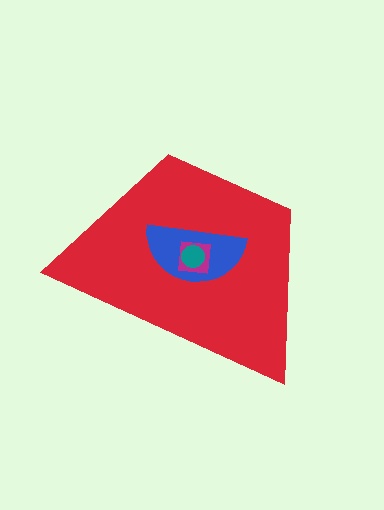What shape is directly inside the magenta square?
The teal circle.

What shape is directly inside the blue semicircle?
The magenta square.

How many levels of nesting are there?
4.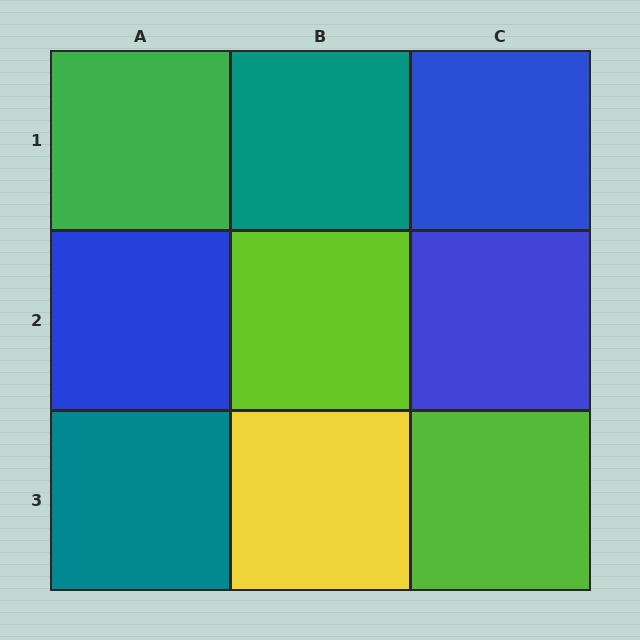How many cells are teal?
2 cells are teal.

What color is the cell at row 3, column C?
Lime.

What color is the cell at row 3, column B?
Yellow.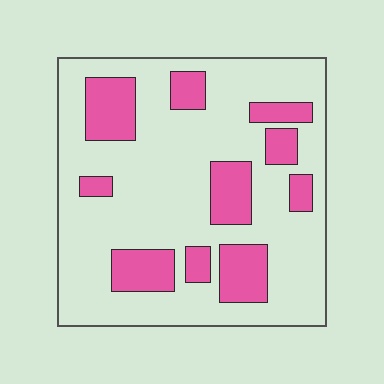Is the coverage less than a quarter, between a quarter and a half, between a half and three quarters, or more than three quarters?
Less than a quarter.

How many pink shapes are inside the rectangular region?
10.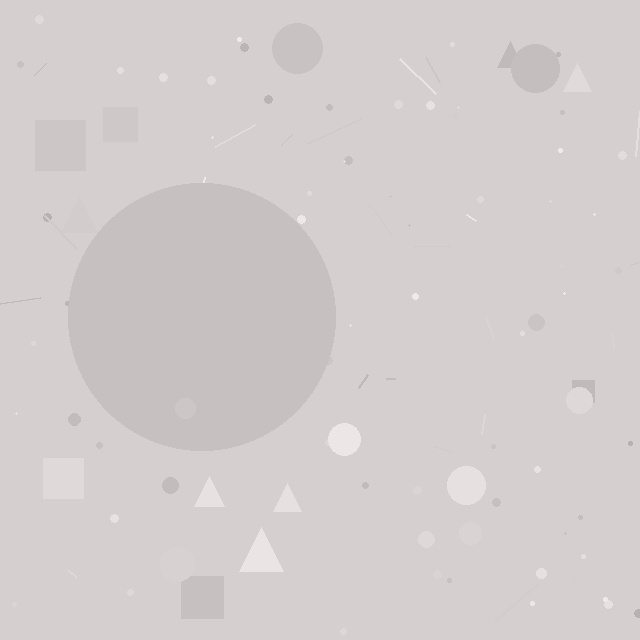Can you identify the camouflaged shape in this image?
The camouflaged shape is a circle.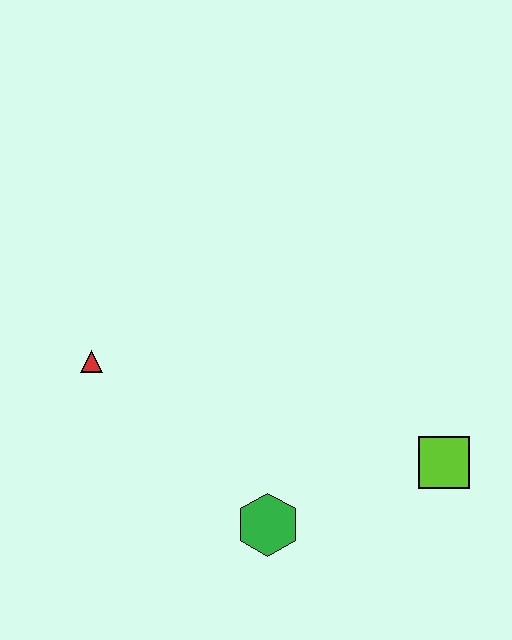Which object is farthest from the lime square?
The red triangle is farthest from the lime square.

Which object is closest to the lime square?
The green hexagon is closest to the lime square.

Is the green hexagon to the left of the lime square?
Yes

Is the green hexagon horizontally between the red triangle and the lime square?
Yes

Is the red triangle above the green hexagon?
Yes